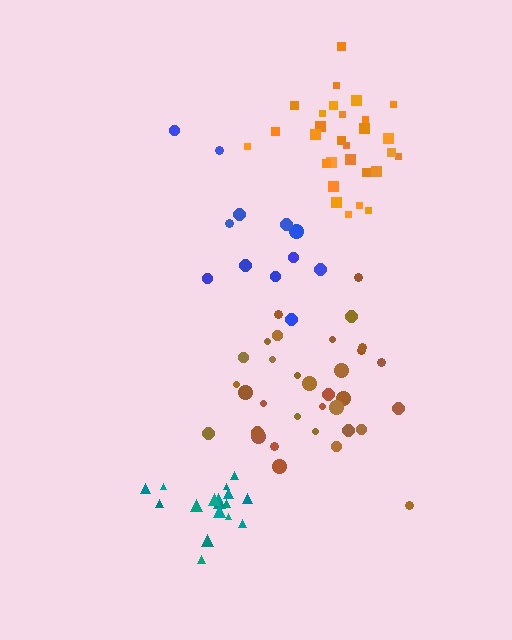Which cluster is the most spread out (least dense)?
Blue.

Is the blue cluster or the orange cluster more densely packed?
Orange.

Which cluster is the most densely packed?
Teal.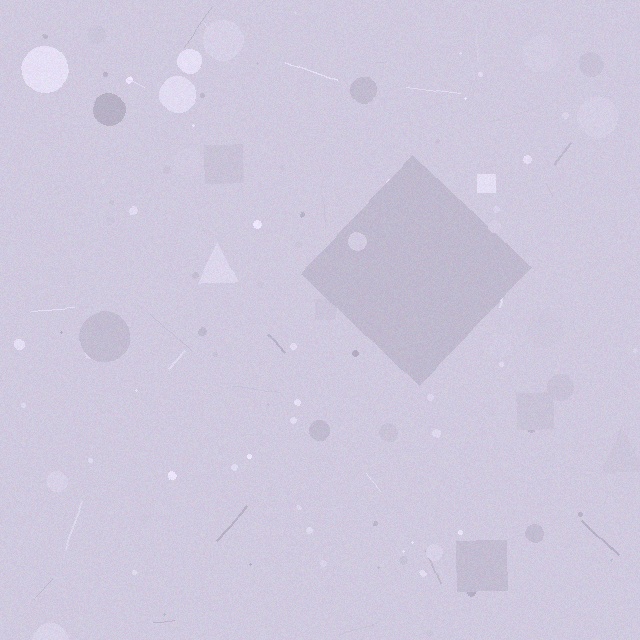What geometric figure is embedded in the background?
A diamond is embedded in the background.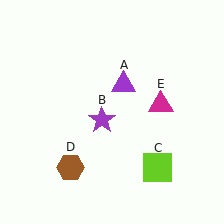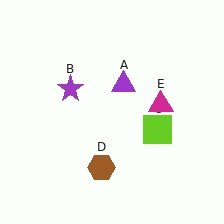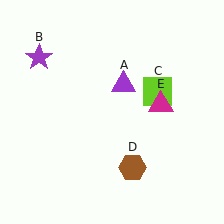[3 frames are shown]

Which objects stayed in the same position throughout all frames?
Purple triangle (object A) and magenta triangle (object E) remained stationary.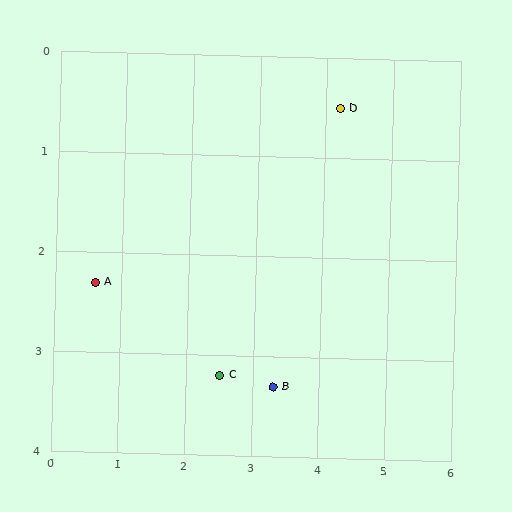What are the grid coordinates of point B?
Point B is at approximately (3.3, 3.3).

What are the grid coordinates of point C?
Point C is at approximately (2.5, 3.2).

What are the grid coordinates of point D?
Point D is at approximately (4.2, 0.5).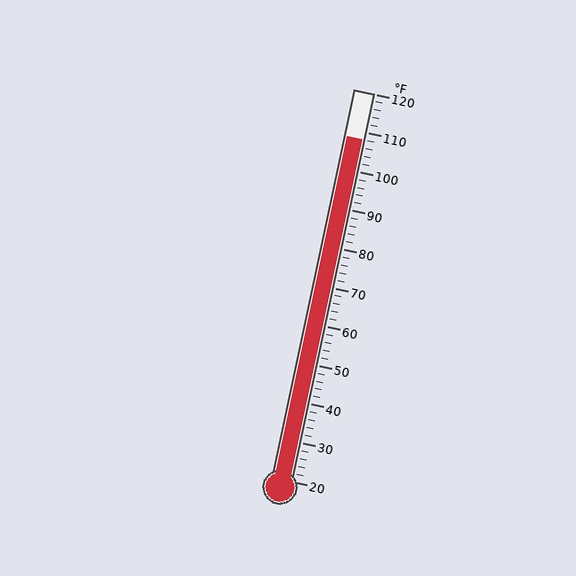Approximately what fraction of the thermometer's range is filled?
The thermometer is filled to approximately 90% of its range.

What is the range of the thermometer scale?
The thermometer scale ranges from 20°F to 120°F.